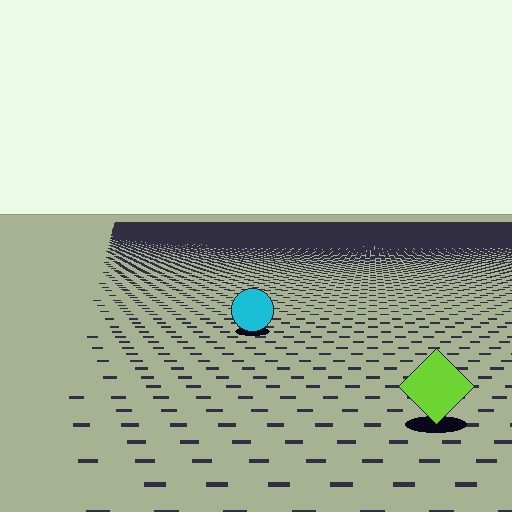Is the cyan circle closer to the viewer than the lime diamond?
No. The lime diamond is closer — you can tell from the texture gradient: the ground texture is coarser near it.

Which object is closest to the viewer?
The lime diamond is closest. The texture marks near it are larger and more spread out.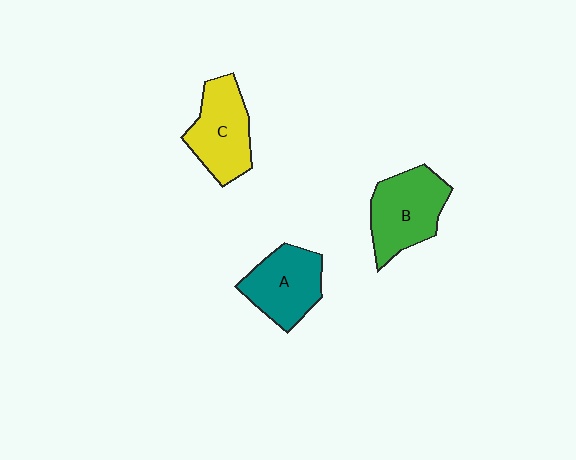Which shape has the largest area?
Shape B (green).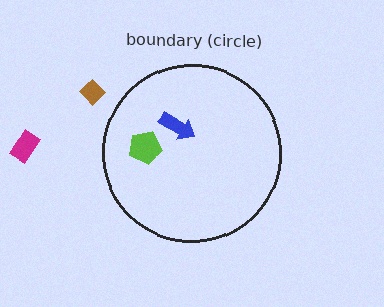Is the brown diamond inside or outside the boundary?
Outside.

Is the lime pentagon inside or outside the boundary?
Inside.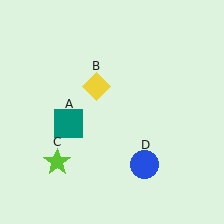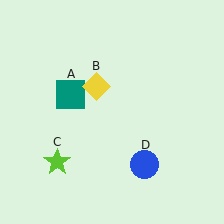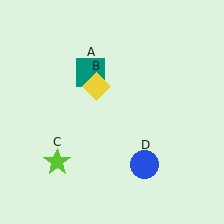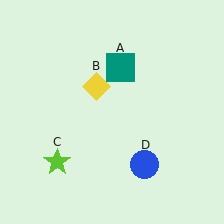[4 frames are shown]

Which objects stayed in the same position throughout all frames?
Yellow diamond (object B) and lime star (object C) and blue circle (object D) remained stationary.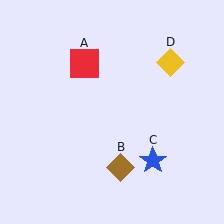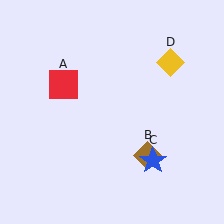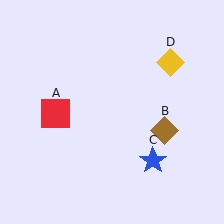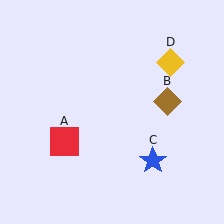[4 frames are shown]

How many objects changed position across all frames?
2 objects changed position: red square (object A), brown diamond (object B).